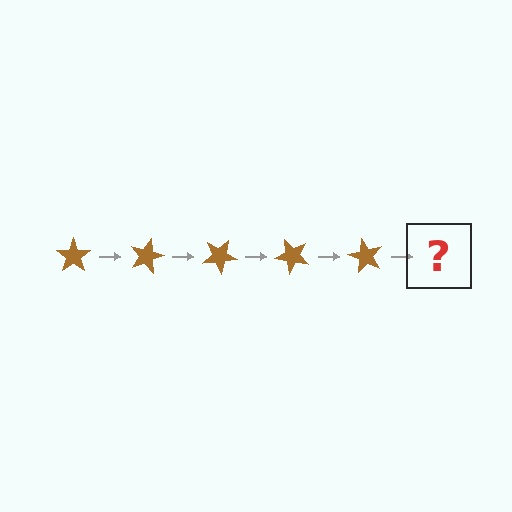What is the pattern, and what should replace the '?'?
The pattern is that the star rotates 15 degrees each step. The '?' should be a brown star rotated 75 degrees.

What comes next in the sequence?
The next element should be a brown star rotated 75 degrees.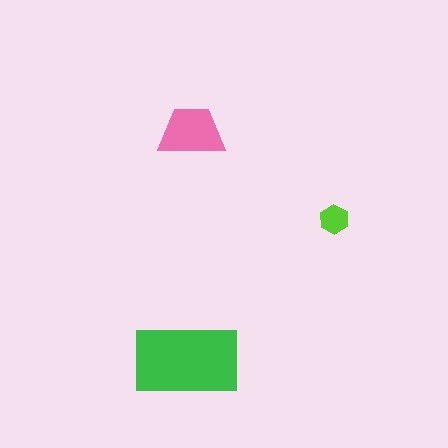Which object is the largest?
The green rectangle.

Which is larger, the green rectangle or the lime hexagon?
The green rectangle.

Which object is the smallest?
The lime hexagon.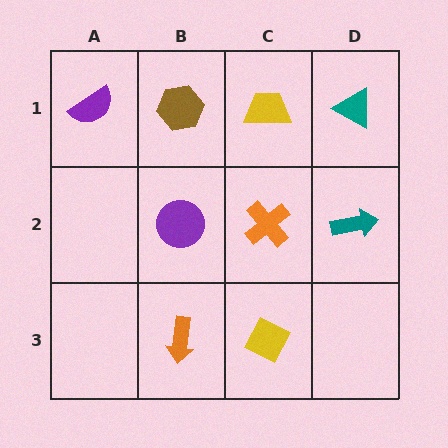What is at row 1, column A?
A purple semicircle.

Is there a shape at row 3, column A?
No, that cell is empty.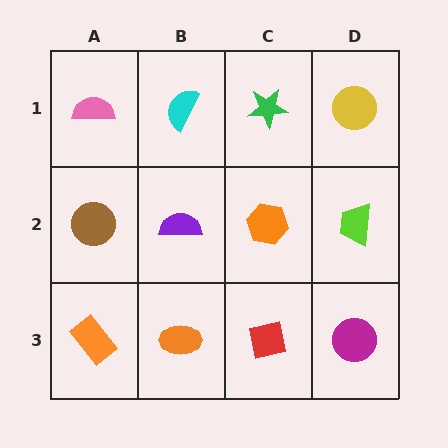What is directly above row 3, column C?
An orange hexagon.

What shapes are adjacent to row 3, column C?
An orange hexagon (row 2, column C), an orange ellipse (row 3, column B), a magenta circle (row 3, column D).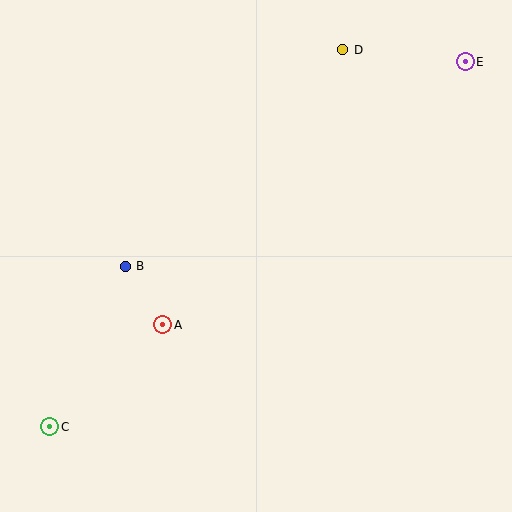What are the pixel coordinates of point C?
Point C is at (49, 427).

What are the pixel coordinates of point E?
Point E is at (465, 62).